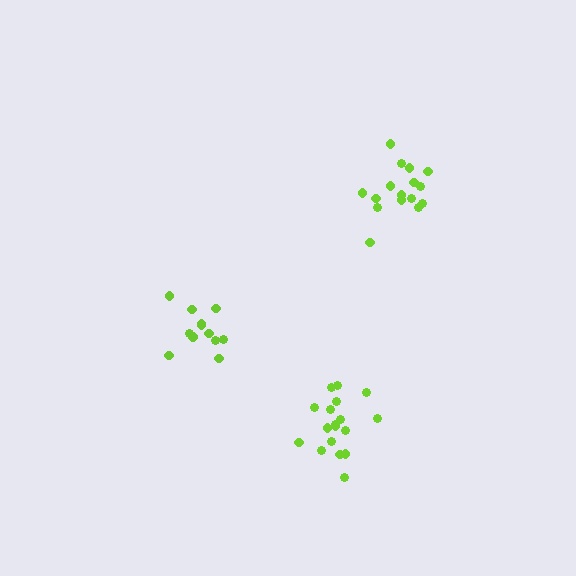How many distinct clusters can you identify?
There are 3 distinct clusters.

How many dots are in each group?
Group 1: 18 dots, Group 2: 12 dots, Group 3: 16 dots (46 total).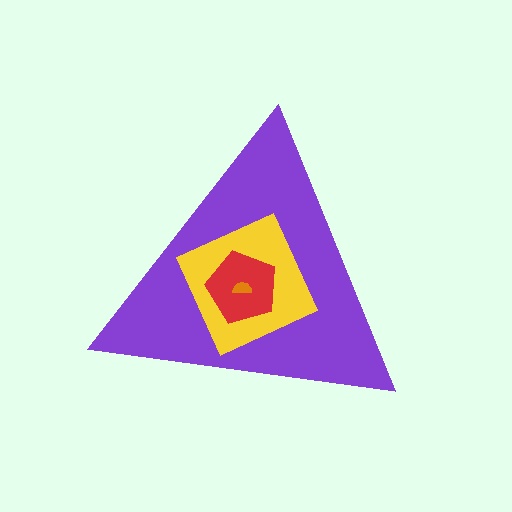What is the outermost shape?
The purple triangle.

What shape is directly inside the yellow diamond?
The red pentagon.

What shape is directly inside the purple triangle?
The yellow diamond.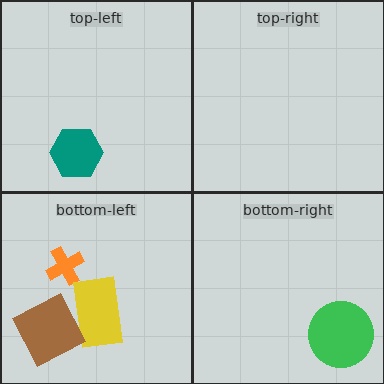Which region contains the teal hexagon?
The top-left region.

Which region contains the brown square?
The bottom-left region.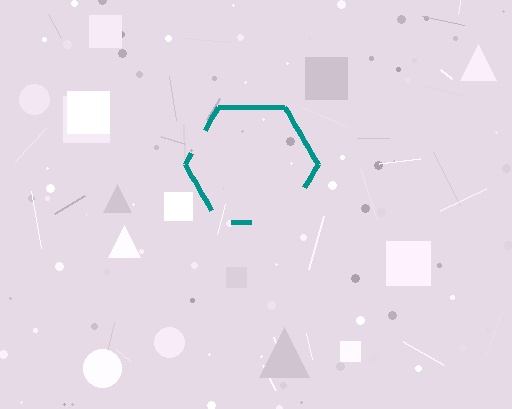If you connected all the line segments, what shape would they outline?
They would outline a hexagon.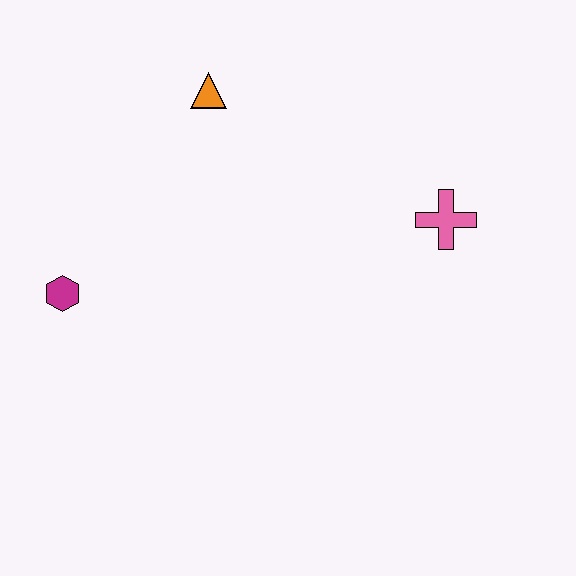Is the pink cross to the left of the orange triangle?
No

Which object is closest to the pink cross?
The orange triangle is closest to the pink cross.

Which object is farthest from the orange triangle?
The pink cross is farthest from the orange triangle.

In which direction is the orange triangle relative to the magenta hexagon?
The orange triangle is above the magenta hexagon.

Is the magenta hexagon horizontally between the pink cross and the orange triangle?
No